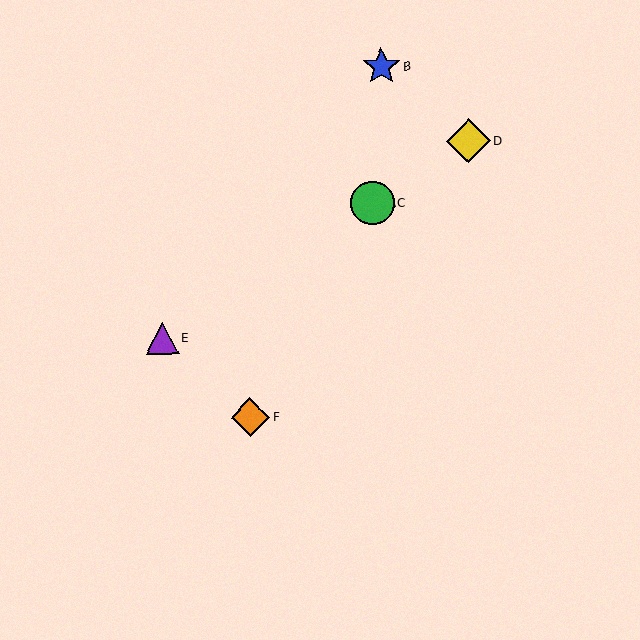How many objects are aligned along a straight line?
4 objects (A, C, D, E) are aligned along a straight line.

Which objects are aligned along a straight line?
Objects A, C, D, E are aligned along a straight line.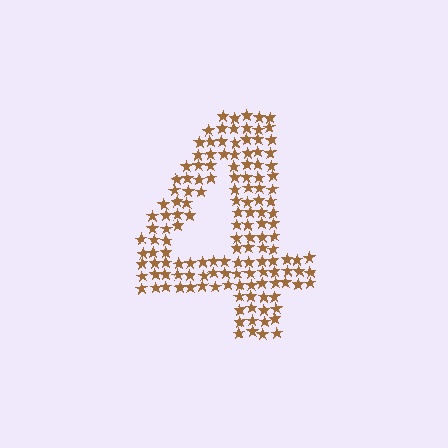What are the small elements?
The small elements are stars.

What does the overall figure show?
The overall figure shows the digit 4.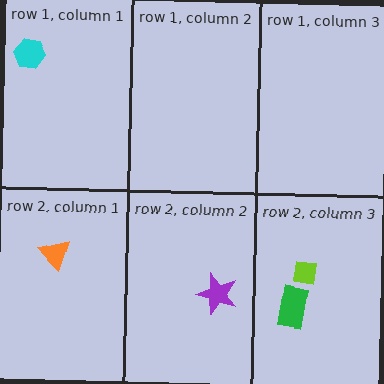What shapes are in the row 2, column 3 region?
The green rectangle, the lime square.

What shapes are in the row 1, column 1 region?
The cyan hexagon.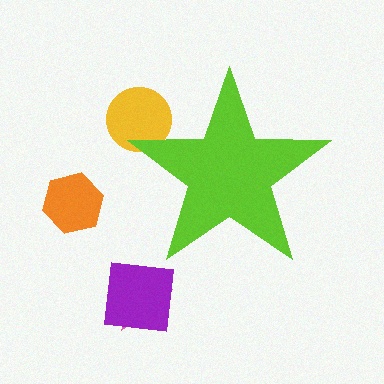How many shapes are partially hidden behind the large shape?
1 shape is partially hidden.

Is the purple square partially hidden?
No, the purple square is fully visible.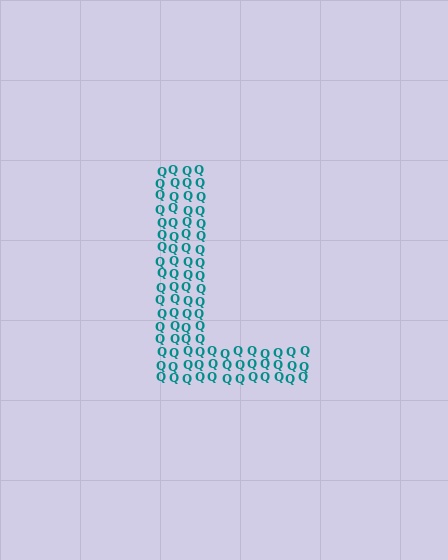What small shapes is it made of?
It is made of small letter Q's.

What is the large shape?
The large shape is the letter L.